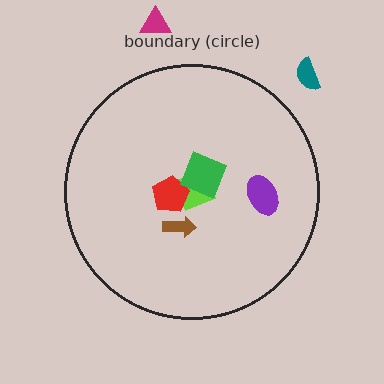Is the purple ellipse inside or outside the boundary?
Inside.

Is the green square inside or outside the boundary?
Inside.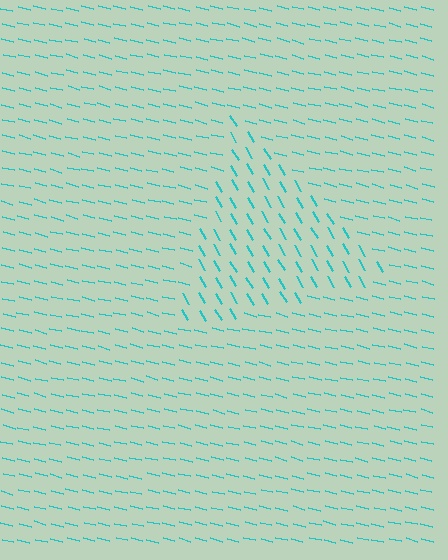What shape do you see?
I see a triangle.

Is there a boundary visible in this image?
Yes, there is a texture boundary formed by a change in line orientation.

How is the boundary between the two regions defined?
The boundary is defined purely by a change in line orientation (approximately 45 degrees difference). All lines are the same color and thickness.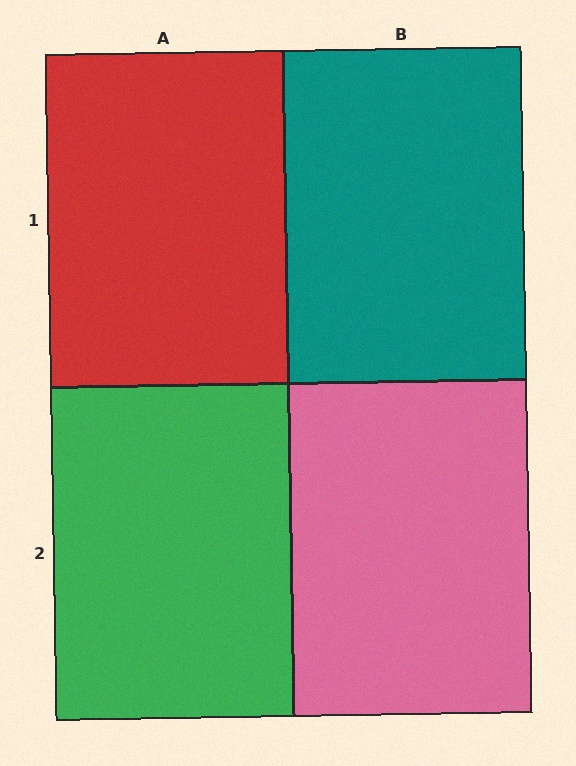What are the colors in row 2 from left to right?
Green, pink.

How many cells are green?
1 cell is green.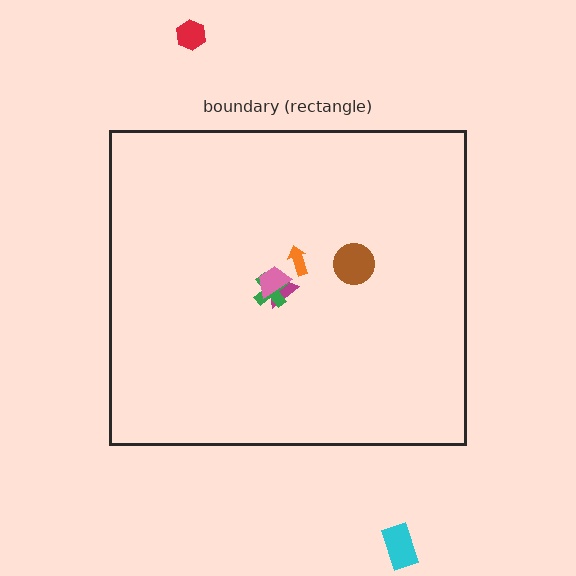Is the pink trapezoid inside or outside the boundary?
Inside.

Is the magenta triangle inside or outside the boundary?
Inside.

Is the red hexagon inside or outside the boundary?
Outside.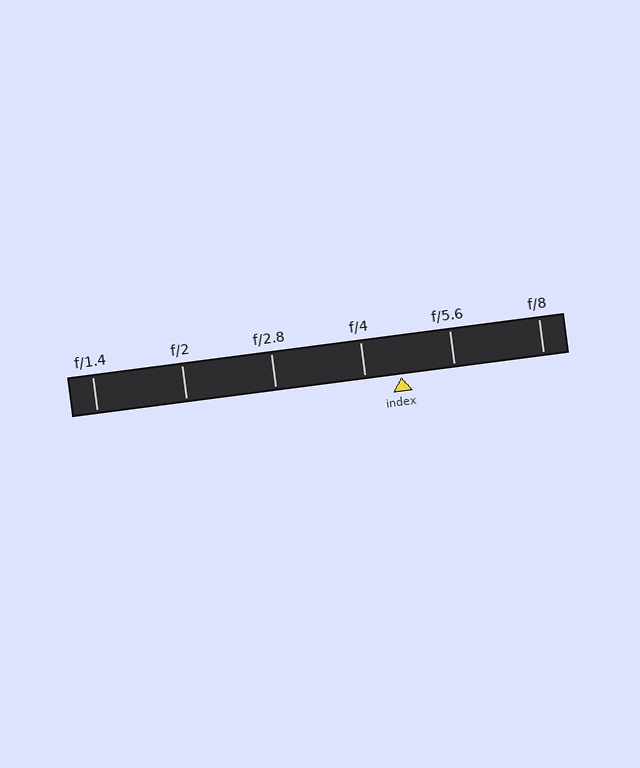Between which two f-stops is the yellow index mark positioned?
The index mark is between f/4 and f/5.6.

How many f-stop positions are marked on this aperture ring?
There are 6 f-stop positions marked.